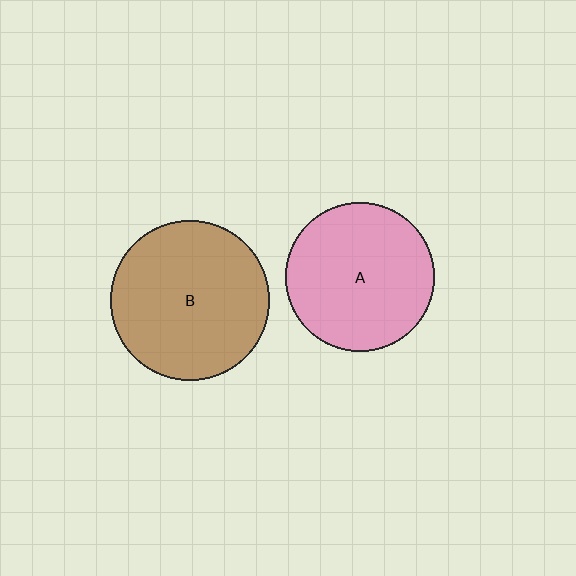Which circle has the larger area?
Circle B (brown).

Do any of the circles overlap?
No, none of the circles overlap.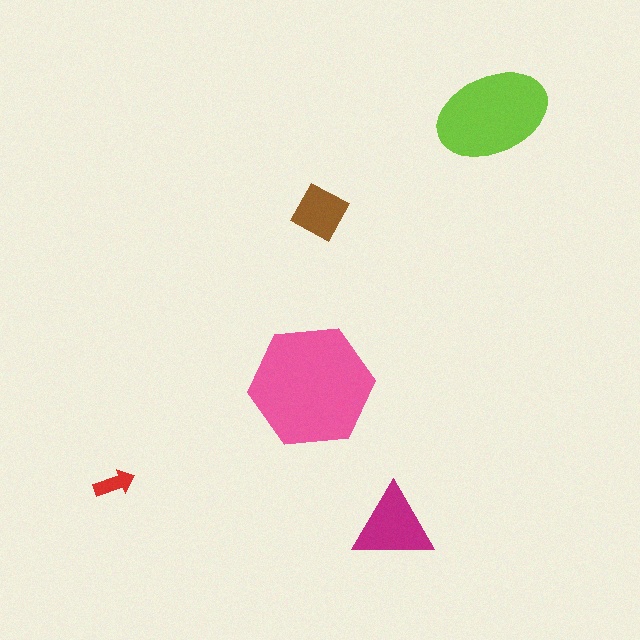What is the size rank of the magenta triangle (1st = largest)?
3rd.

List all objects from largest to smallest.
The pink hexagon, the lime ellipse, the magenta triangle, the brown diamond, the red arrow.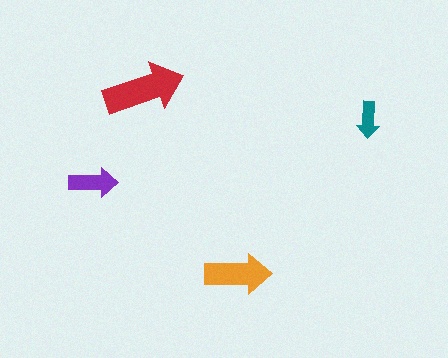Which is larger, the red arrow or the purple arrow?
The red one.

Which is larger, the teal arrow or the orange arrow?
The orange one.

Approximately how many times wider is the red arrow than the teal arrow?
About 2 times wider.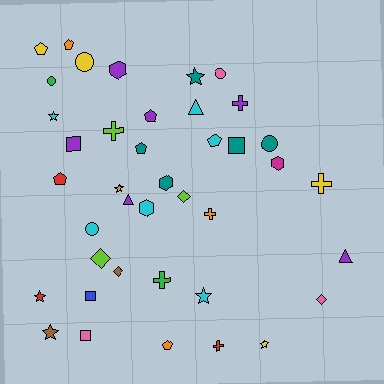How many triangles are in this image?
There are 3 triangles.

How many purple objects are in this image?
There are 6 purple objects.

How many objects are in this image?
There are 40 objects.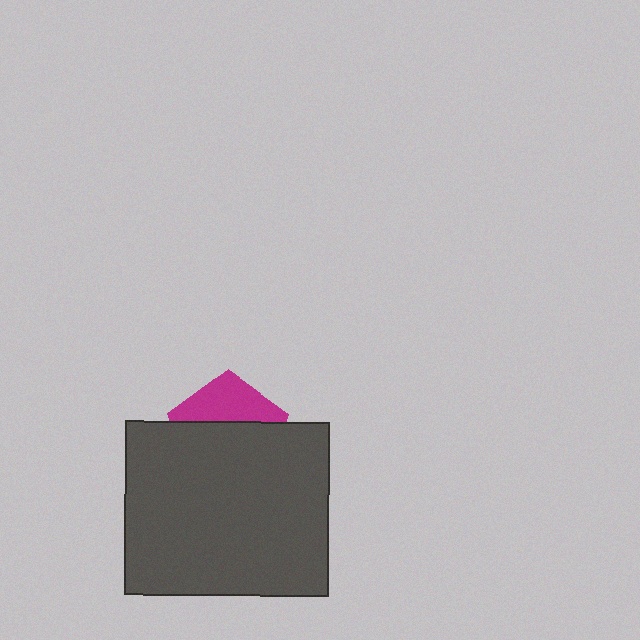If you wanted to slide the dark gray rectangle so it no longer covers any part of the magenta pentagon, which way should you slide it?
Slide it down — that is the most direct way to separate the two shapes.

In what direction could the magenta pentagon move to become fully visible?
The magenta pentagon could move up. That would shift it out from behind the dark gray rectangle entirely.